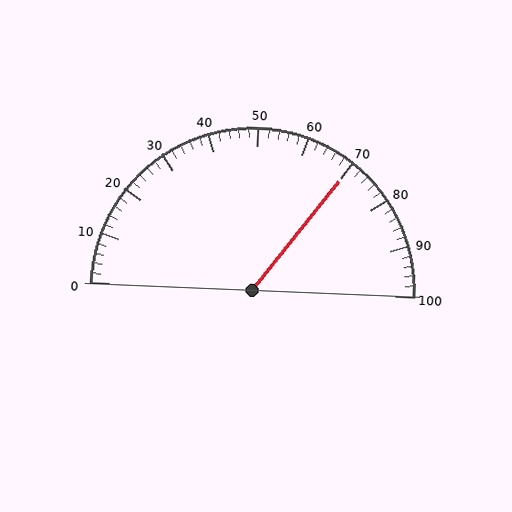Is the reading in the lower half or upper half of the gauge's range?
The reading is in the upper half of the range (0 to 100).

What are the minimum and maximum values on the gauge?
The gauge ranges from 0 to 100.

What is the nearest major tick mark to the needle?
The nearest major tick mark is 70.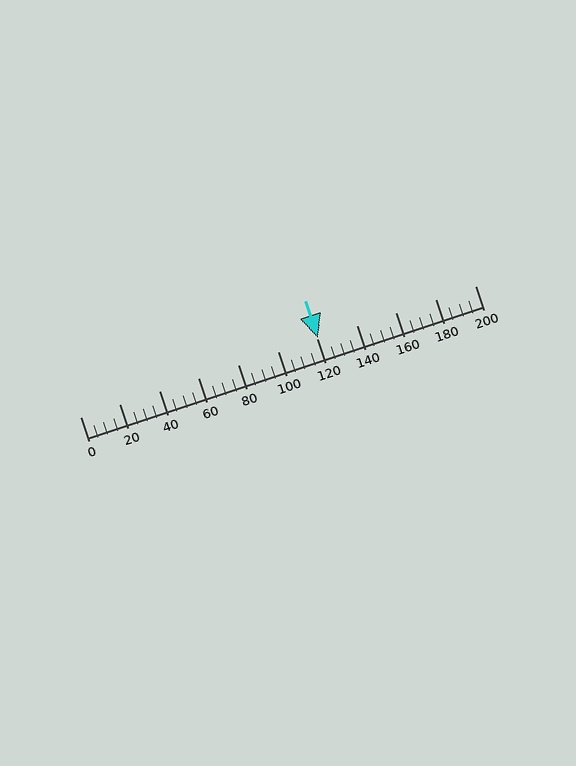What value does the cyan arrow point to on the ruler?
The cyan arrow points to approximately 120.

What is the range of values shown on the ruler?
The ruler shows values from 0 to 200.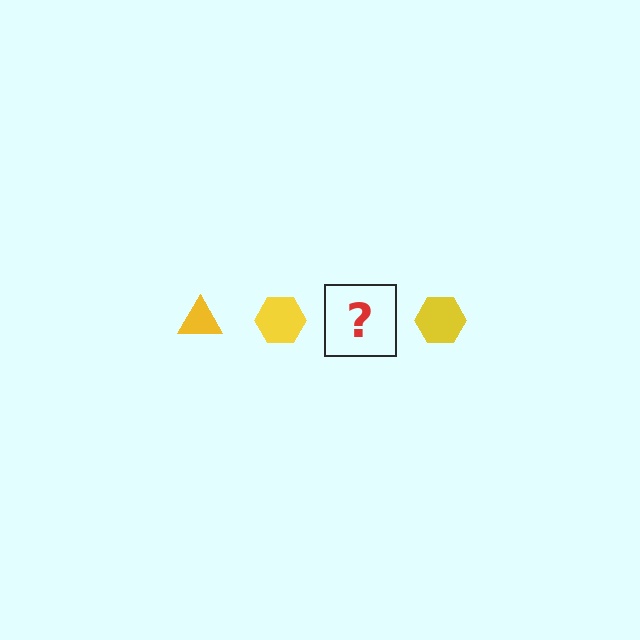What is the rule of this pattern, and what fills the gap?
The rule is that the pattern cycles through triangle, hexagon shapes in yellow. The gap should be filled with a yellow triangle.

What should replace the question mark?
The question mark should be replaced with a yellow triangle.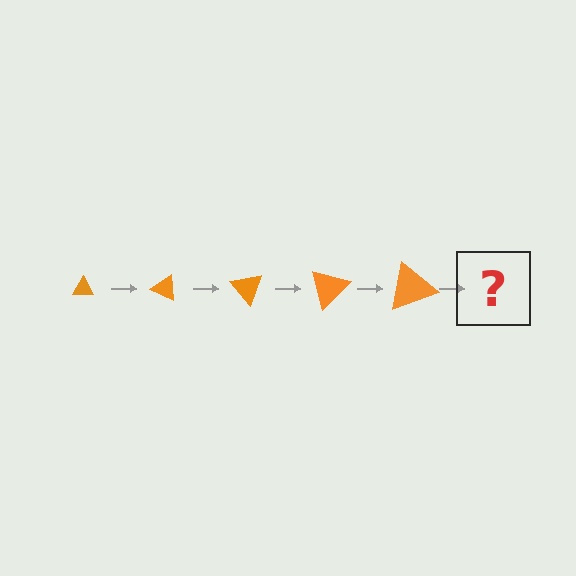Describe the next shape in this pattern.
It should be a triangle, larger than the previous one and rotated 125 degrees from the start.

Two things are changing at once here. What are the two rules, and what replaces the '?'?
The two rules are that the triangle grows larger each step and it rotates 25 degrees each step. The '?' should be a triangle, larger than the previous one and rotated 125 degrees from the start.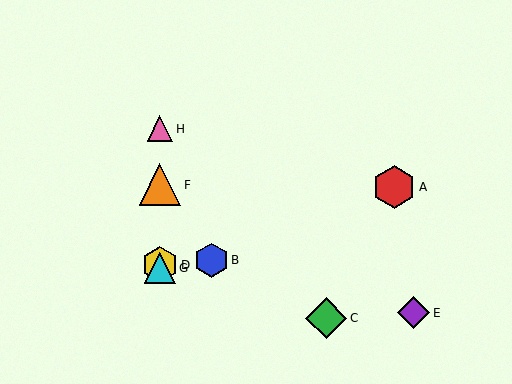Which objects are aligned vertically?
Objects D, F, G, H are aligned vertically.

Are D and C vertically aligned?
No, D is at x≈160 and C is at x≈326.